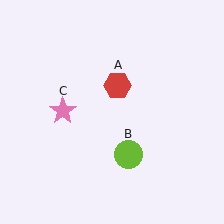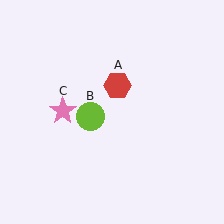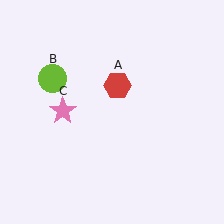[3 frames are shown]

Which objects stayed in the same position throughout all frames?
Red hexagon (object A) and pink star (object C) remained stationary.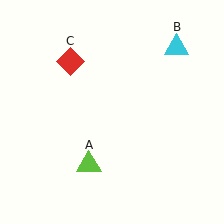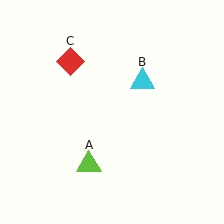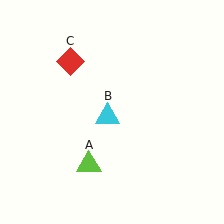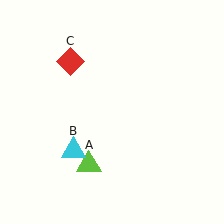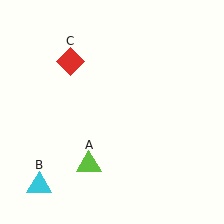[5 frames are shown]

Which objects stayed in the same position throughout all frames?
Lime triangle (object A) and red diamond (object C) remained stationary.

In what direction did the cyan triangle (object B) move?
The cyan triangle (object B) moved down and to the left.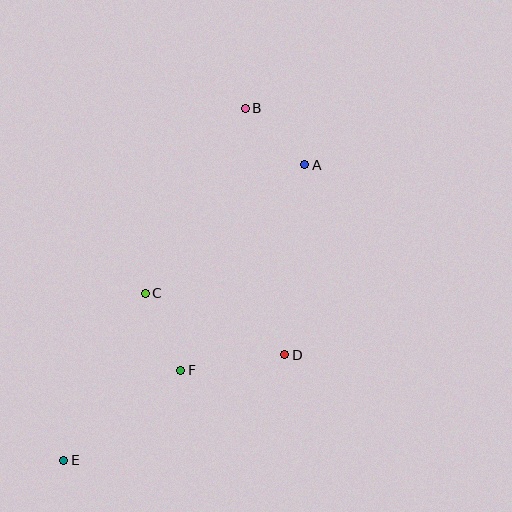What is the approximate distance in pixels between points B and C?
The distance between B and C is approximately 210 pixels.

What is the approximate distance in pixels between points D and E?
The distance between D and E is approximately 245 pixels.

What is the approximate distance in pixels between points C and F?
The distance between C and F is approximately 85 pixels.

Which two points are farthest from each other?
Points B and E are farthest from each other.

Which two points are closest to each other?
Points A and B are closest to each other.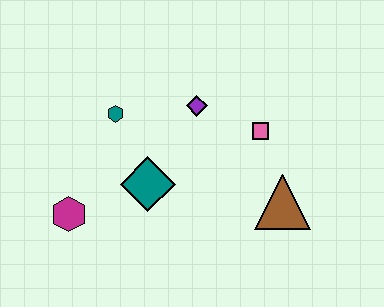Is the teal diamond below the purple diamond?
Yes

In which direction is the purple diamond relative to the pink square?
The purple diamond is to the left of the pink square.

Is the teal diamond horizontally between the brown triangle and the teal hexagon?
Yes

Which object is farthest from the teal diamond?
The brown triangle is farthest from the teal diamond.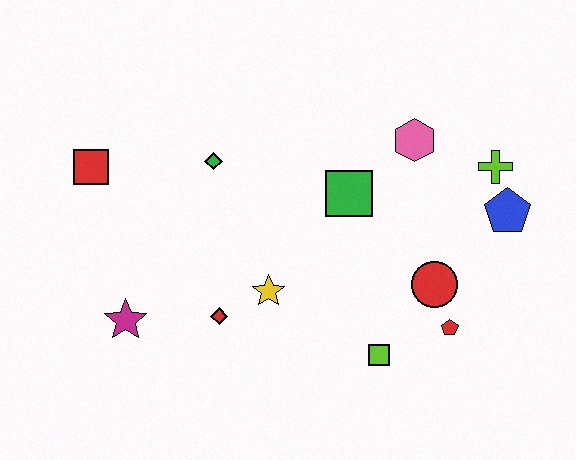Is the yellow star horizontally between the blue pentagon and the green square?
No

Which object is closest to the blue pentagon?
The lime cross is closest to the blue pentagon.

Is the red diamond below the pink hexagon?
Yes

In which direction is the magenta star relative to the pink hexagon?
The magenta star is to the left of the pink hexagon.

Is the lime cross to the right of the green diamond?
Yes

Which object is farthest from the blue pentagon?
The red square is farthest from the blue pentagon.